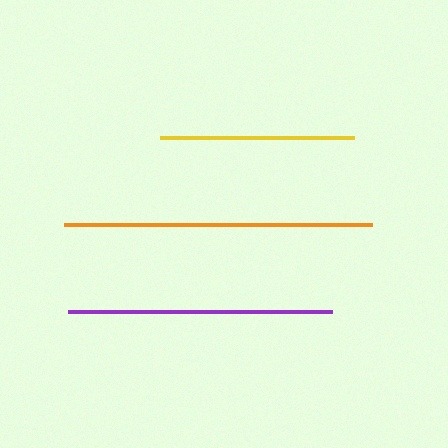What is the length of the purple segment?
The purple segment is approximately 264 pixels long.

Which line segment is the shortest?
The yellow line is the shortest at approximately 194 pixels.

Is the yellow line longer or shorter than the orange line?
The orange line is longer than the yellow line.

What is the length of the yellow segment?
The yellow segment is approximately 194 pixels long.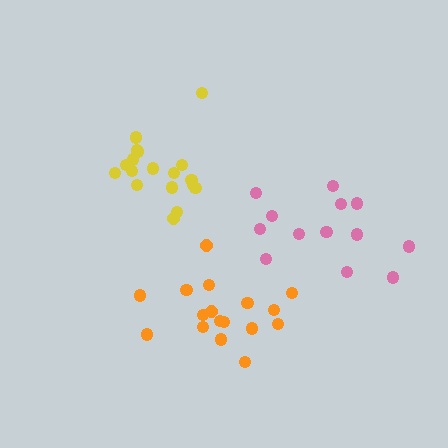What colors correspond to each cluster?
The clusters are colored: yellow, orange, pink.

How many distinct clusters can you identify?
There are 3 distinct clusters.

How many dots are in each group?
Group 1: 18 dots, Group 2: 17 dots, Group 3: 13 dots (48 total).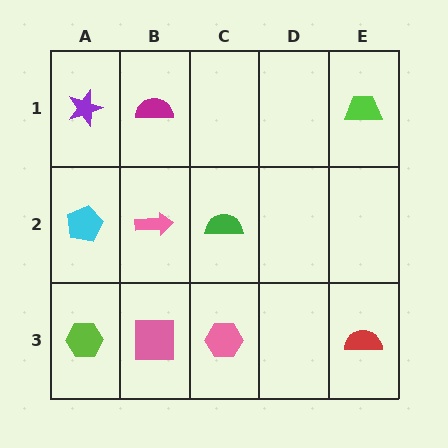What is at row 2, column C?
A green semicircle.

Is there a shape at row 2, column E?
No, that cell is empty.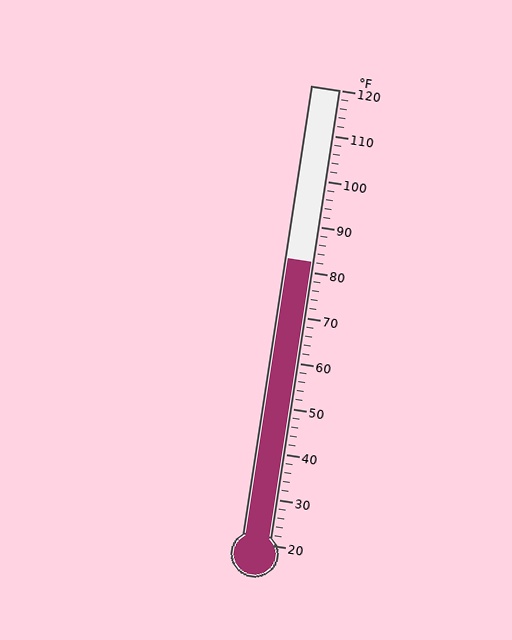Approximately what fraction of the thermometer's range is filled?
The thermometer is filled to approximately 60% of its range.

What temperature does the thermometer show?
The thermometer shows approximately 82°F.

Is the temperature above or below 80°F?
The temperature is above 80°F.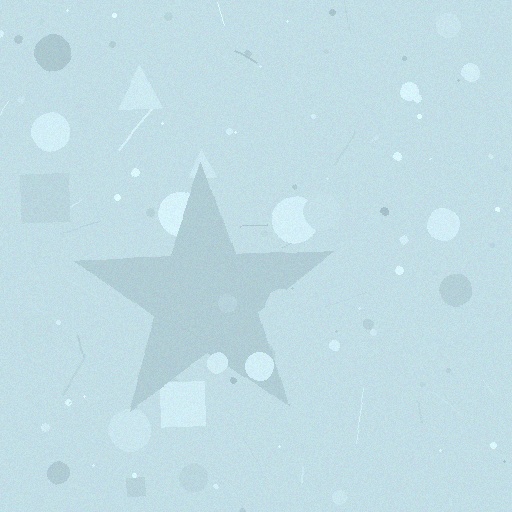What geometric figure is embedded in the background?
A star is embedded in the background.